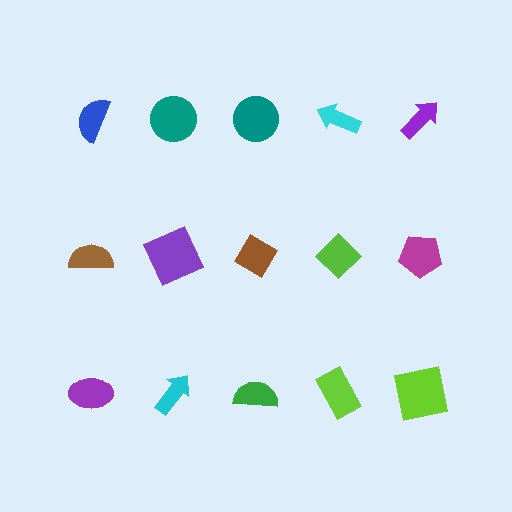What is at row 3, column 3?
A green semicircle.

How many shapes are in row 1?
5 shapes.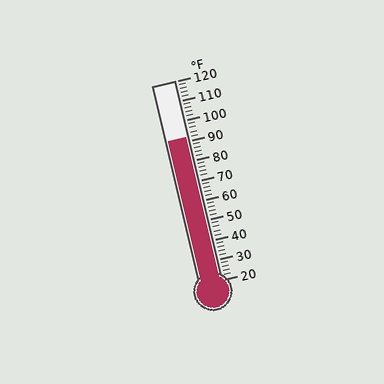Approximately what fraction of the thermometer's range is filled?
The thermometer is filled to approximately 70% of its range.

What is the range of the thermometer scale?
The thermometer scale ranges from 20°F to 120°F.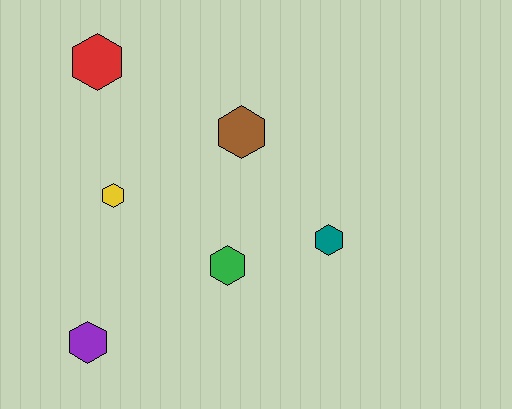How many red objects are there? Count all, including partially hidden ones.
There is 1 red object.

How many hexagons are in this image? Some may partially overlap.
There are 6 hexagons.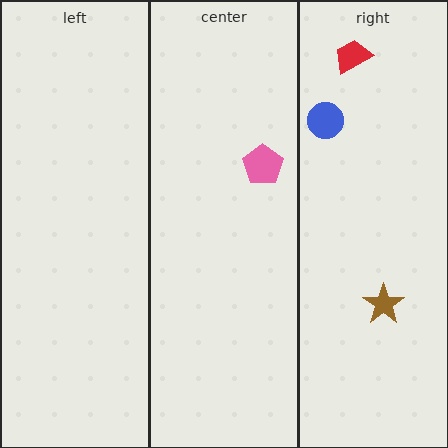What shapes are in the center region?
The pink pentagon.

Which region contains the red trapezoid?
The right region.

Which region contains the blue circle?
The right region.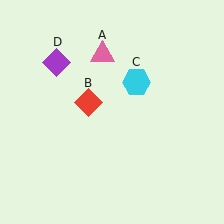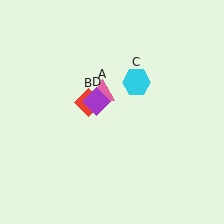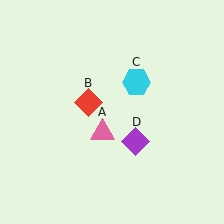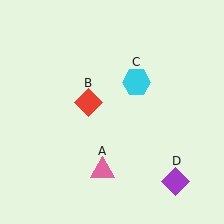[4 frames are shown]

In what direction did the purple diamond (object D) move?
The purple diamond (object D) moved down and to the right.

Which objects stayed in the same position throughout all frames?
Red diamond (object B) and cyan hexagon (object C) remained stationary.